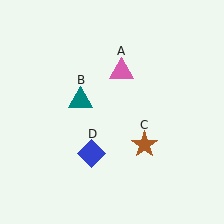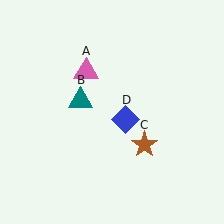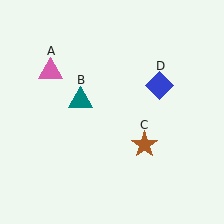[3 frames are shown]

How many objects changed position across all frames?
2 objects changed position: pink triangle (object A), blue diamond (object D).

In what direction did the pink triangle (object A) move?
The pink triangle (object A) moved left.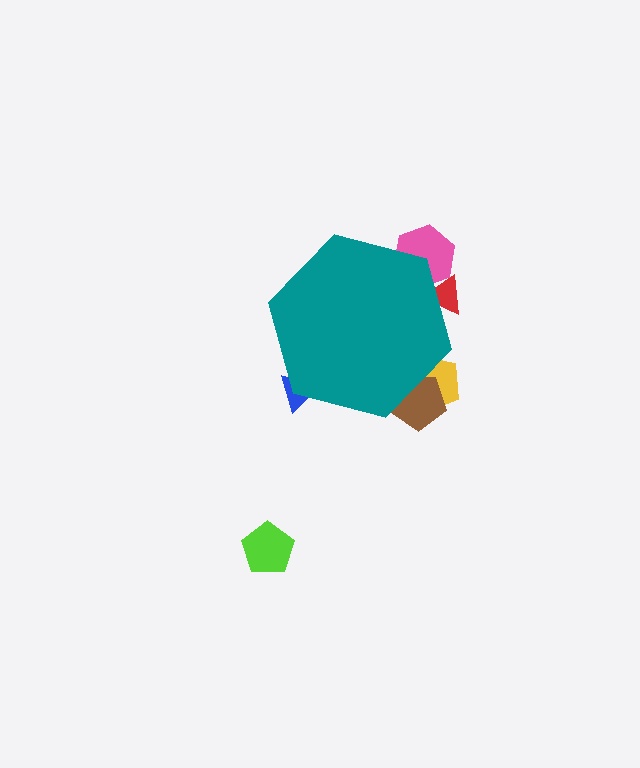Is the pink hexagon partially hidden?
Yes, the pink hexagon is partially hidden behind the teal hexagon.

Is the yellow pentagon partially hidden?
Yes, the yellow pentagon is partially hidden behind the teal hexagon.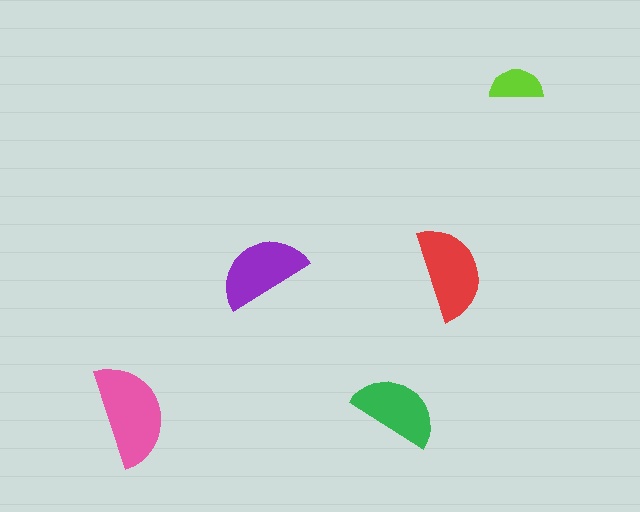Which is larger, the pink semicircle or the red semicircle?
The pink one.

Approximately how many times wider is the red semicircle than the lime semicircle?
About 2 times wider.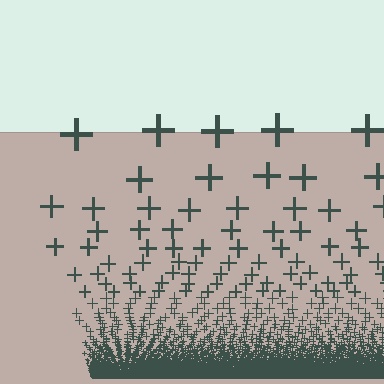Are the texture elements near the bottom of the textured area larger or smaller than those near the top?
Smaller. The gradient is inverted — elements near the bottom are smaller and denser.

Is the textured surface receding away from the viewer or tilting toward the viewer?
The surface appears to tilt toward the viewer. Texture elements get larger and sparser toward the top.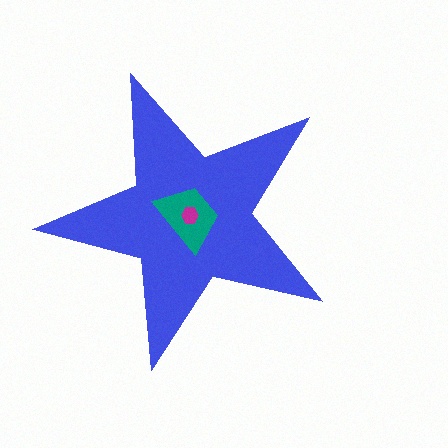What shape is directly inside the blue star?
The teal trapezoid.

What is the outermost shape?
The blue star.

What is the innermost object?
The magenta hexagon.